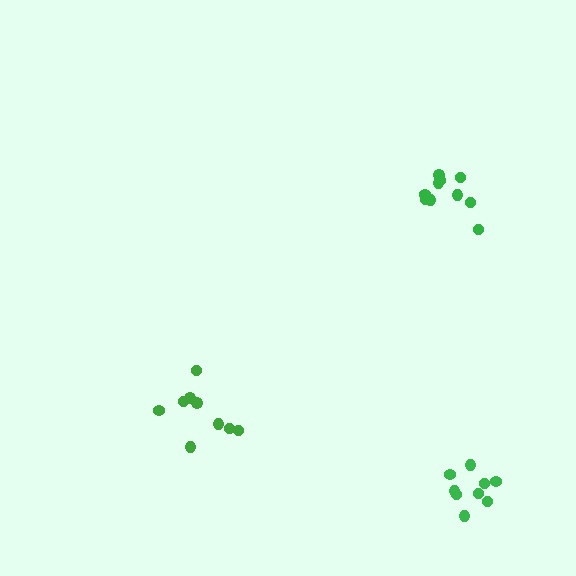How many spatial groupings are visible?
There are 3 spatial groupings.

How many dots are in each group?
Group 1: 9 dots, Group 2: 10 dots, Group 3: 9 dots (28 total).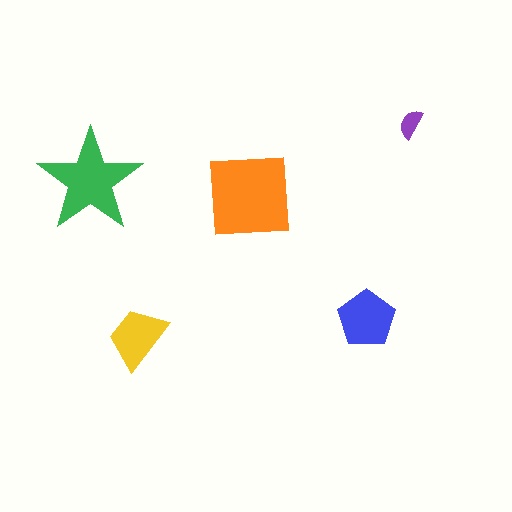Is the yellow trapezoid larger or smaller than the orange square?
Smaller.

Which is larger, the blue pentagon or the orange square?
The orange square.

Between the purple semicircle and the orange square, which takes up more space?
The orange square.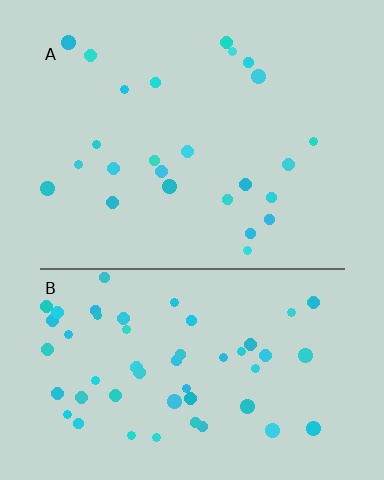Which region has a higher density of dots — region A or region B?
B (the bottom).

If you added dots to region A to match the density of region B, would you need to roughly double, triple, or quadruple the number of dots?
Approximately double.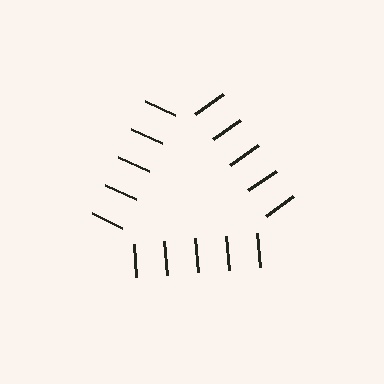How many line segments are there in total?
15 — 5 along each of the 3 edges.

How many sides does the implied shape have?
3 sides — the line-ends trace a triangle.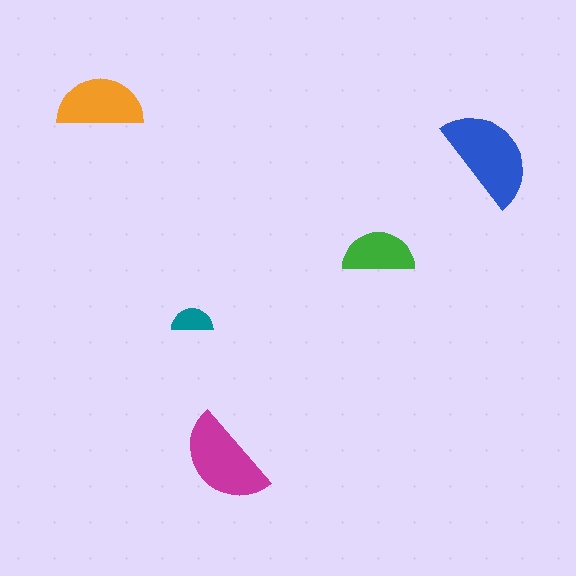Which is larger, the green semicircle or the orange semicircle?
The orange one.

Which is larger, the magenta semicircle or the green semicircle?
The magenta one.